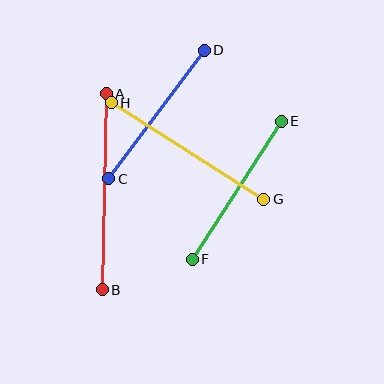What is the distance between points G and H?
The distance is approximately 181 pixels.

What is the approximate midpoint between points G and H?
The midpoint is at approximately (187, 151) pixels.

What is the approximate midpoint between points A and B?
The midpoint is at approximately (104, 192) pixels.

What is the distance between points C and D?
The distance is approximately 160 pixels.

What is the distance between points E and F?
The distance is approximately 164 pixels.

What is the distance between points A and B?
The distance is approximately 196 pixels.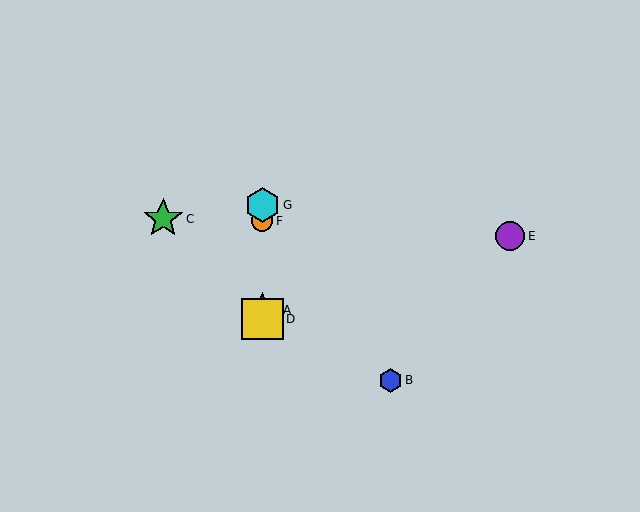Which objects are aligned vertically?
Objects A, D, F, G are aligned vertically.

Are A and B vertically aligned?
No, A is at x≈262 and B is at x≈390.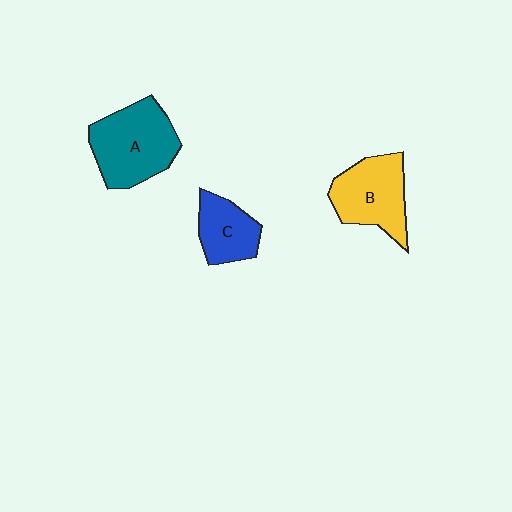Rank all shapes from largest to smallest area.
From largest to smallest: A (teal), B (yellow), C (blue).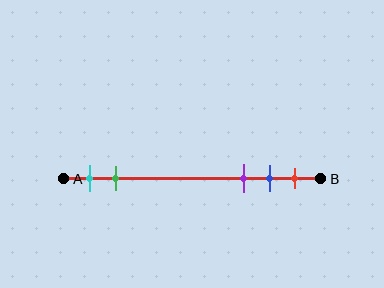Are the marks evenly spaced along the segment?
No, the marks are not evenly spaced.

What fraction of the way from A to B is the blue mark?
The blue mark is approximately 80% (0.8) of the way from A to B.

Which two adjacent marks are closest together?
The blue and red marks are the closest adjacent pair.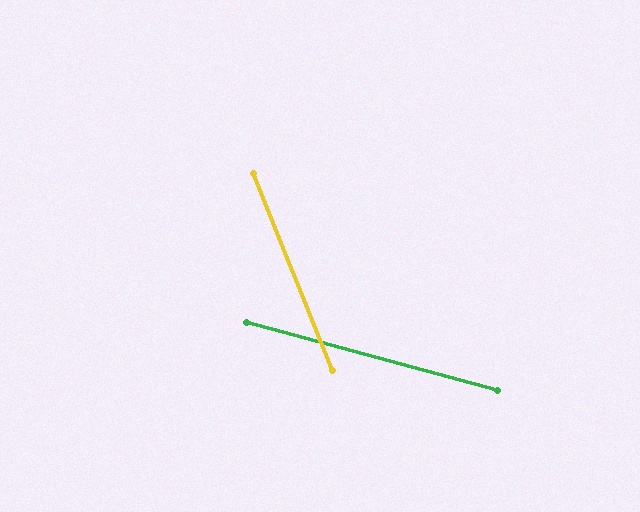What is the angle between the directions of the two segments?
Approximately 53 degrees.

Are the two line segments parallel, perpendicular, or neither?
Neither parallel nor perpendicular — they differ by about 53°.